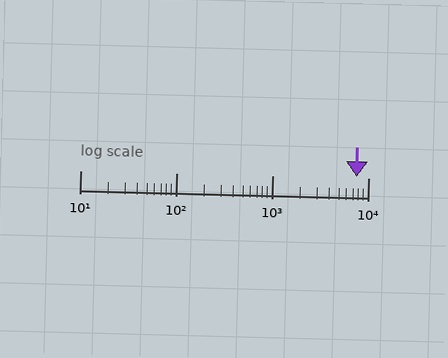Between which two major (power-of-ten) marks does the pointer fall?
The pointer is between 1000 and 10000.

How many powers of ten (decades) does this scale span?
The scale spans 3 decades, from 10 to 10000.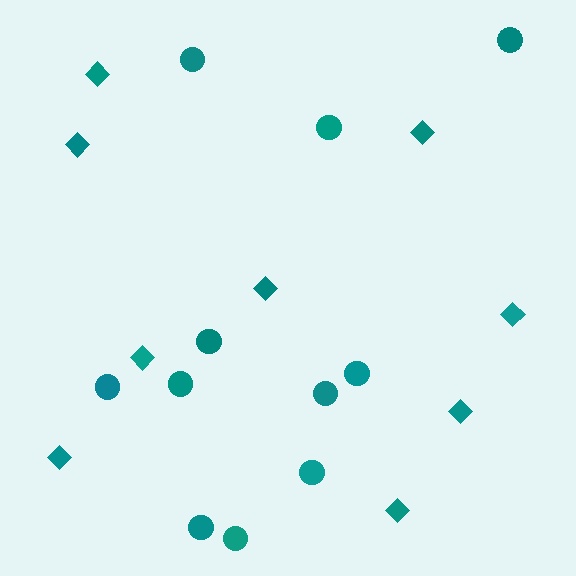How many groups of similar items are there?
There are 2 groups: one group of diamonds (9) and one group of circles (11).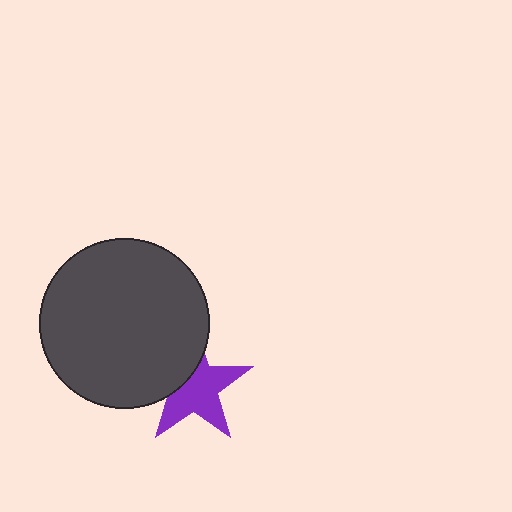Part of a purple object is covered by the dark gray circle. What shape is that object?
It is a star.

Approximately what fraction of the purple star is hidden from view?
Roughly 34% of the purple star is hidden behind the dark gray circle.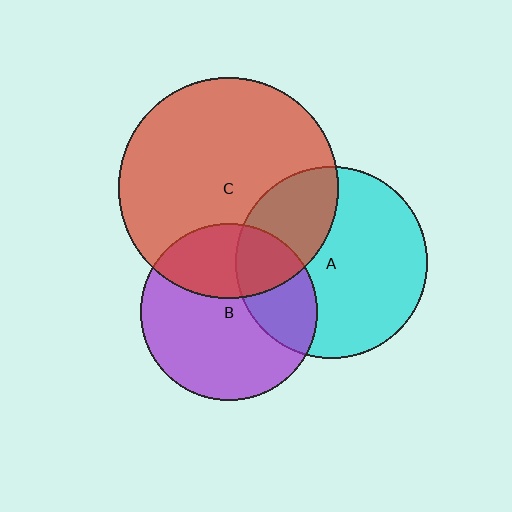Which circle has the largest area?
Circle C (red).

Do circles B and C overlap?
Yes.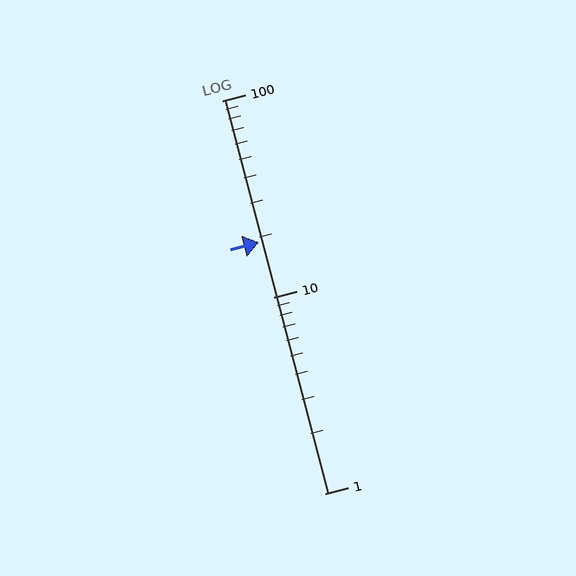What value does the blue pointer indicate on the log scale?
The pointer indicates approximately 19.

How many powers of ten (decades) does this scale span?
The scale spans 2 decades, from 1 to 100.